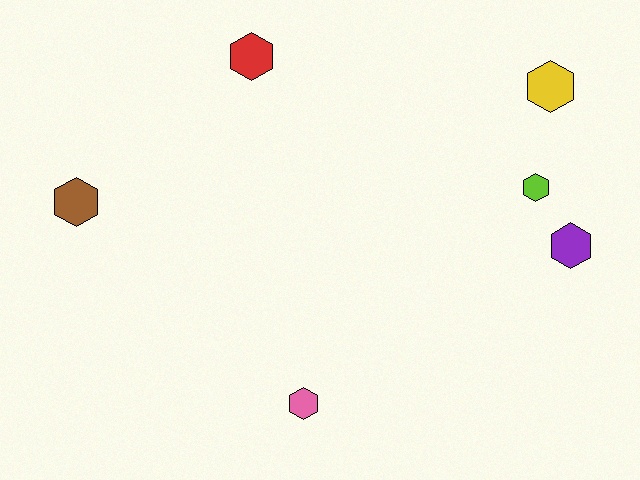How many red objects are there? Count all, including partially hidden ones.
There is 1 red object.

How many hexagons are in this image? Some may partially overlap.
There are 6 hexagons.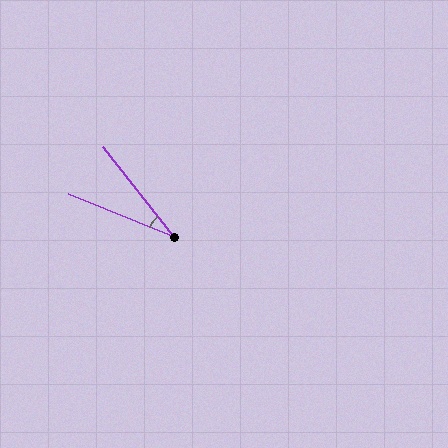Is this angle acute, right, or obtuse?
It is acute.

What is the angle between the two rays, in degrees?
Approximately 30 degrees.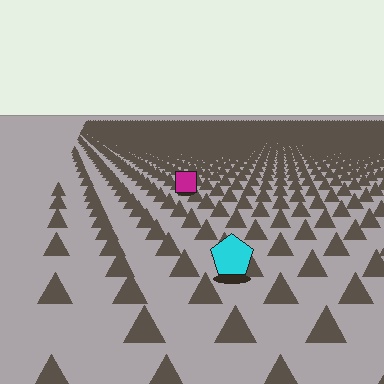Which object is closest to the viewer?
The cyan pentagon is closest. The texture marks near it are larger and more spread out.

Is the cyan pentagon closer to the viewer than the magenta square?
Yes. The cyan pentagon is closer — you can tell from the texture gradient: the ground texture is coarser near it.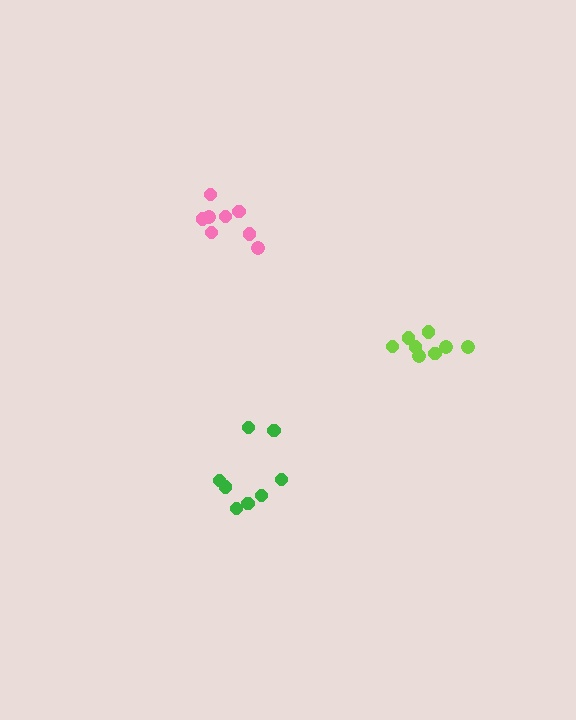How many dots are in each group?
Group 1: 8 dots, Group 2: 8 dots, Group 3: 8 dots (24 total).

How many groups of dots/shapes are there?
There are 3 groups.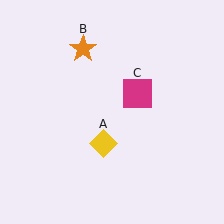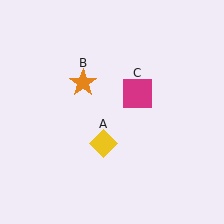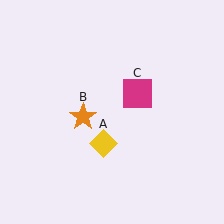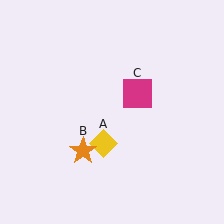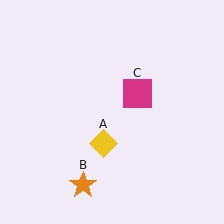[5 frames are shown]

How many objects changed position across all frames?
1 object changed position: orange star (object B).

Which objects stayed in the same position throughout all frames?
Yellow diamond (object A) and magenta square (object C) remained stationary.